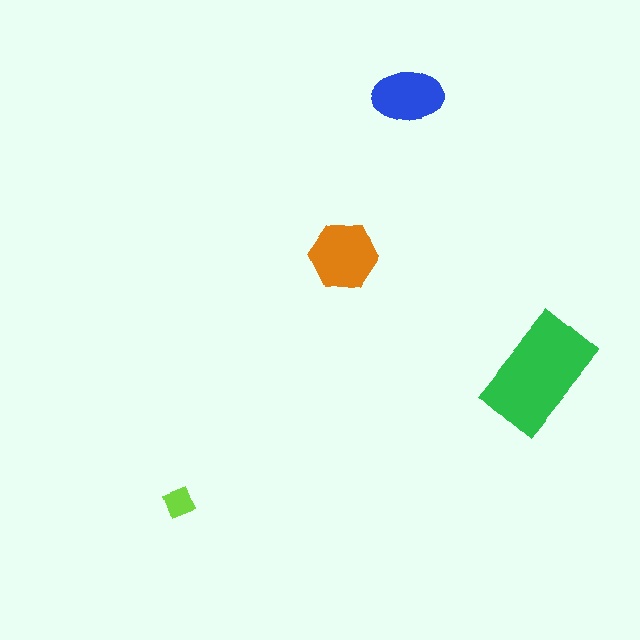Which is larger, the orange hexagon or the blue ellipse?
The orange hexagon.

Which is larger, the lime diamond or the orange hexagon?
The orange hexagon.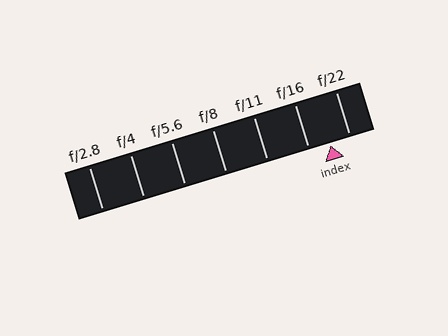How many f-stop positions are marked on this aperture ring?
There are 7 f-stop positions marked.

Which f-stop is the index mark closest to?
The index mark is closest to f/22.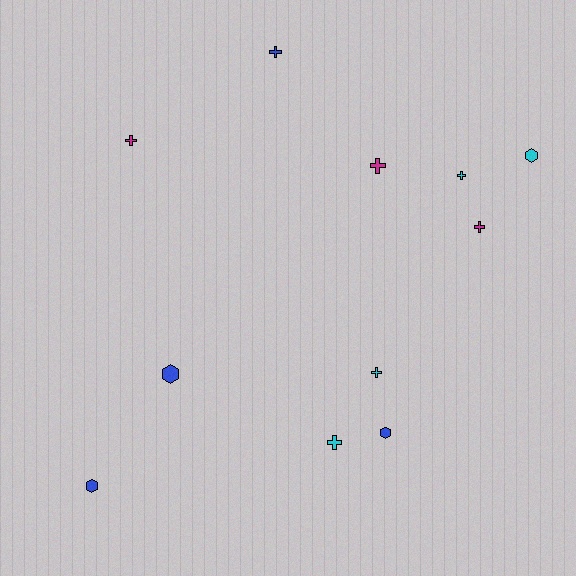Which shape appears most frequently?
Cross, with 7 objects.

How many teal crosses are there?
There are no teal crosses.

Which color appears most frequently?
Cyan, with 4 objects.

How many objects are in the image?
There are 11 objects.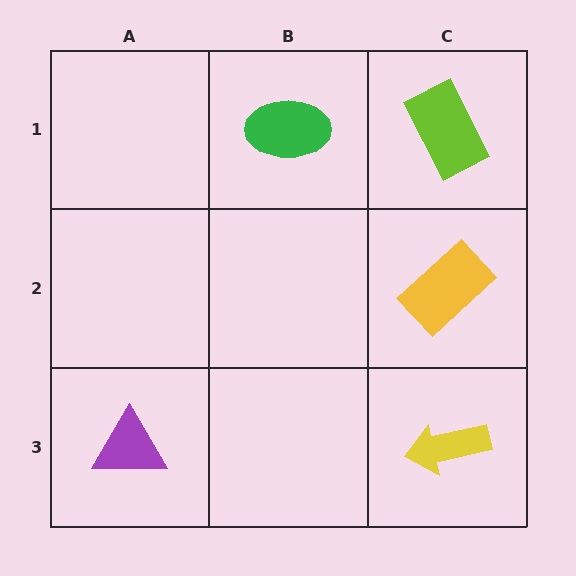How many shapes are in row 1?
2 shapes.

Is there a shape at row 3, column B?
No, that cell is empty.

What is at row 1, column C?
A lime rectangle.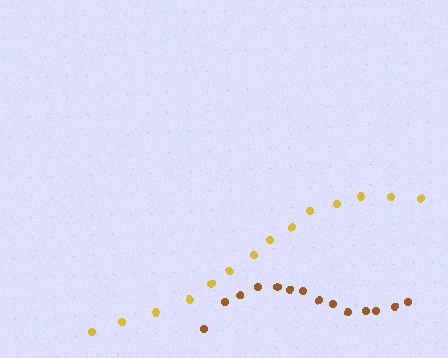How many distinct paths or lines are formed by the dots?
There are 2 distinct paths.